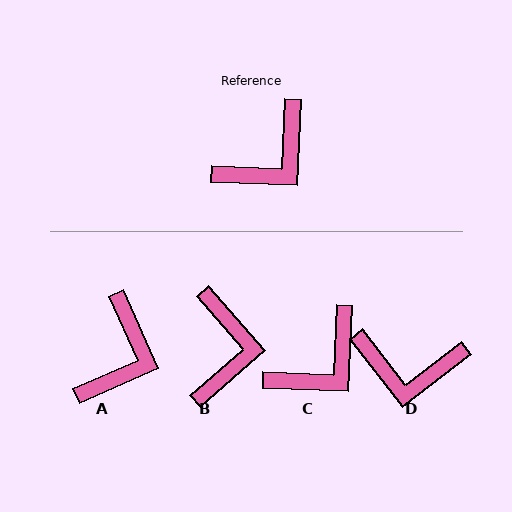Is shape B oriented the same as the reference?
No, it is off by about 44 degrees.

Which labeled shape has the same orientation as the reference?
C.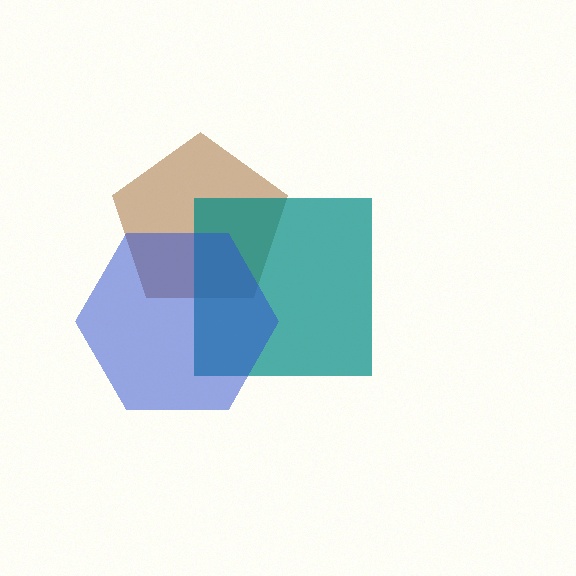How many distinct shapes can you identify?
There are 3 distinct shapes: a brown pentagon, a teal square, a blue hexagon.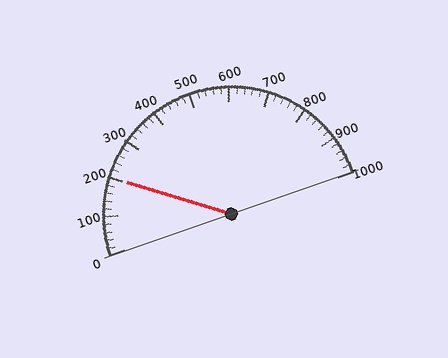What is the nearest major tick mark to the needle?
The nearest major tick mark is 200.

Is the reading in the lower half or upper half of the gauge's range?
The reading is in the lower half of the range (0 to 1000).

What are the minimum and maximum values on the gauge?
The gauge ranges from 0 to 1000.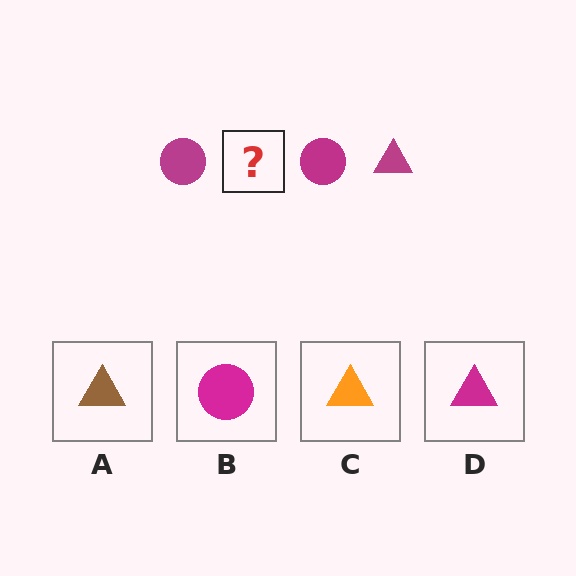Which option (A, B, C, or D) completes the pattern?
D.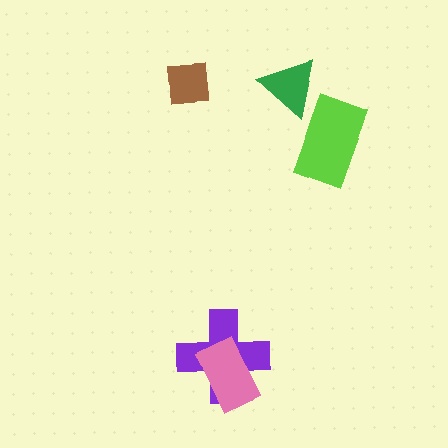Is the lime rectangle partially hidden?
No, no other shape covers it.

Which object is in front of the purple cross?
The pink rectangle is in front of the purple cross.